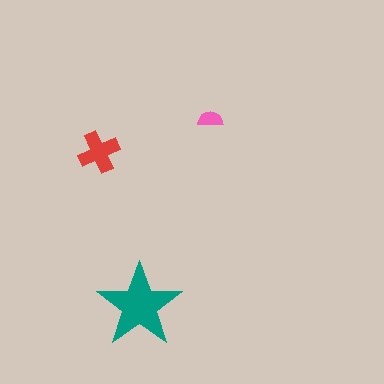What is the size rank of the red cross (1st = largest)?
2nd.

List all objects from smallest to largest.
The pink semicircle, the red cross, the teal star.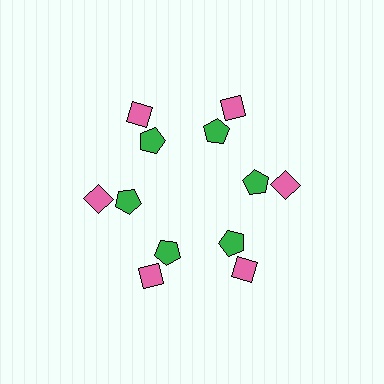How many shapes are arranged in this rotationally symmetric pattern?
There are 12 shapes, arranged in 6 groups of 2.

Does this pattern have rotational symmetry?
Yes, this pattern has 6-fold rotational symmetry. It looks the same after rotating 60 degrees around the center.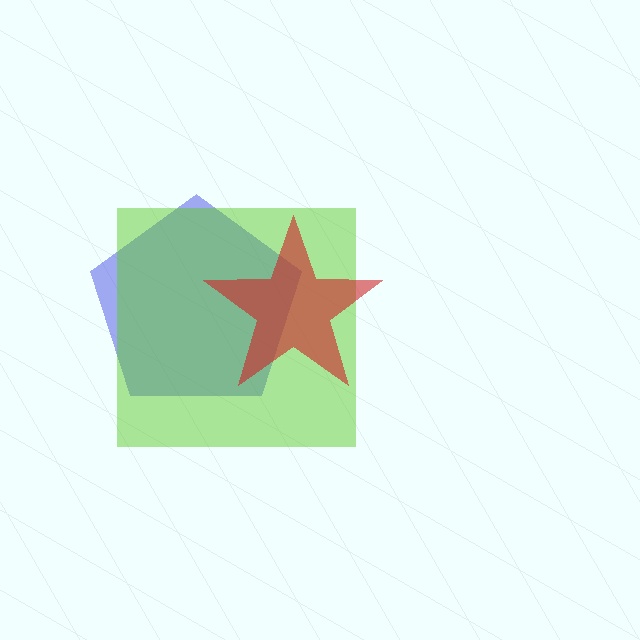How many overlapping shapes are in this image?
There are 3 overlapping shapes in the image.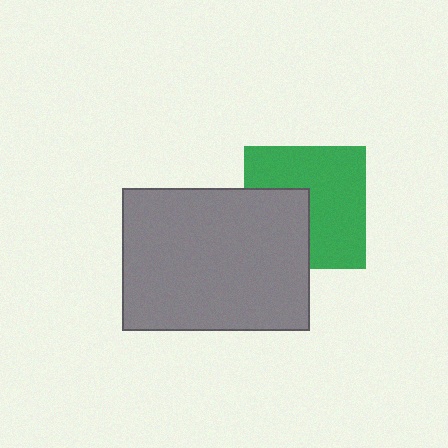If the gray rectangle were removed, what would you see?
You would see the complete green square.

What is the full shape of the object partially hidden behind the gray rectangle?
The partially hidden object is a green square.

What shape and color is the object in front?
The object in front is a gray rectangle.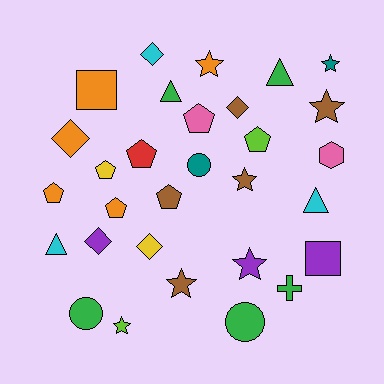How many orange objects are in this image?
There are 5 orange objects.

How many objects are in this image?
There are 30 objects.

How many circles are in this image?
There are 3 circles.